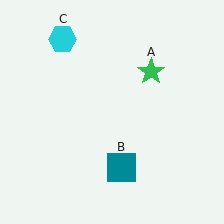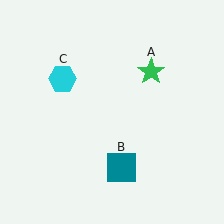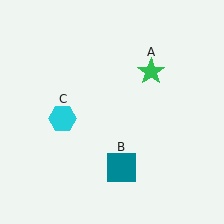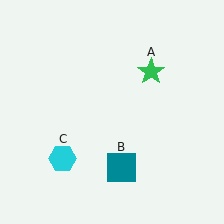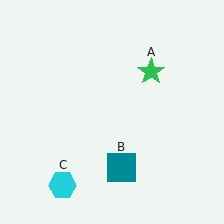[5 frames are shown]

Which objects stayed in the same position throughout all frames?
Green star (object A) and teal square (object B) remained stationary.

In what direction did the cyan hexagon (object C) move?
The cyan hexagon (object C) moved down.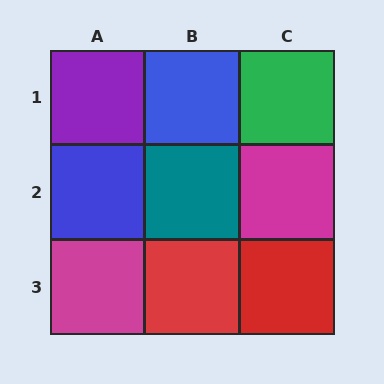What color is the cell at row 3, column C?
Red.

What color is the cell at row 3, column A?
Magenta.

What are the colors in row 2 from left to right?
Blue, teal, magenta.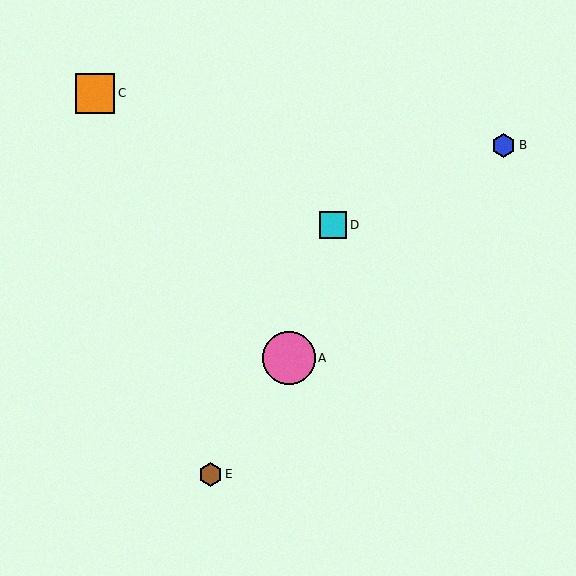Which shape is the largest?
The pink circle (labeled A) is the largest.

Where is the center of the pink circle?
The center of the pink circle is at (289, 358).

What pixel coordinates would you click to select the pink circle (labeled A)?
Click at (289, 358) to select the pink circle A.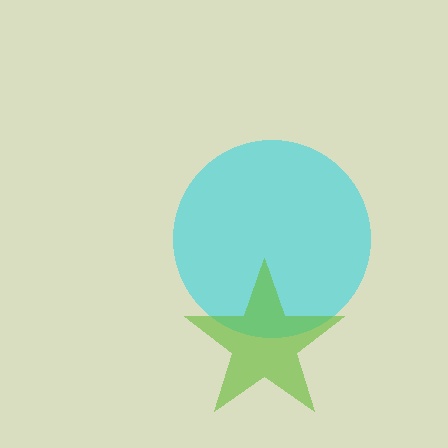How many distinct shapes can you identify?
There are 2 distinct shapes: a cyan circle, a lime star.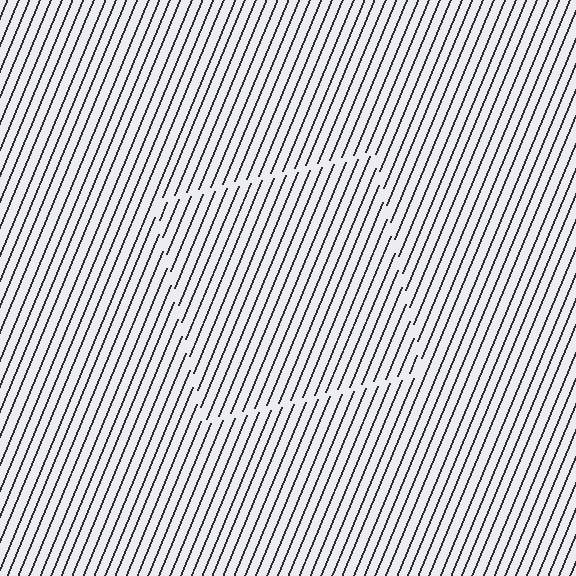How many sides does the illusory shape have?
4 sides — the line-ends trace a square.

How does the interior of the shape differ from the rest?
The interior of the shape contains the same grating, shifted by half a period — the contour is defined by the phase discontinuity where line-ends from the inner and outer gratings abut.